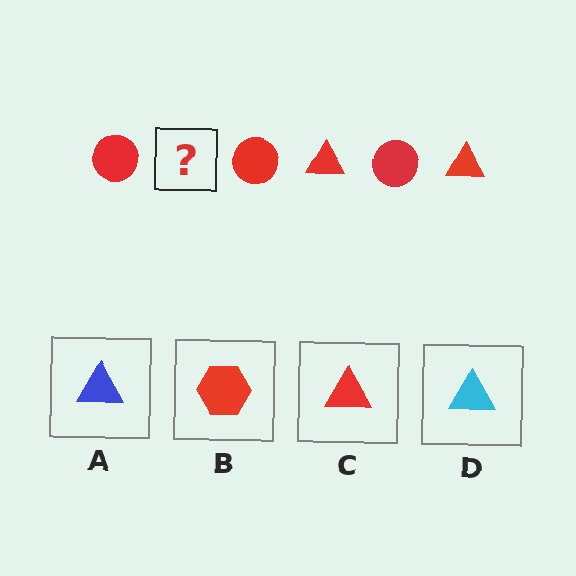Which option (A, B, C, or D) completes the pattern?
C.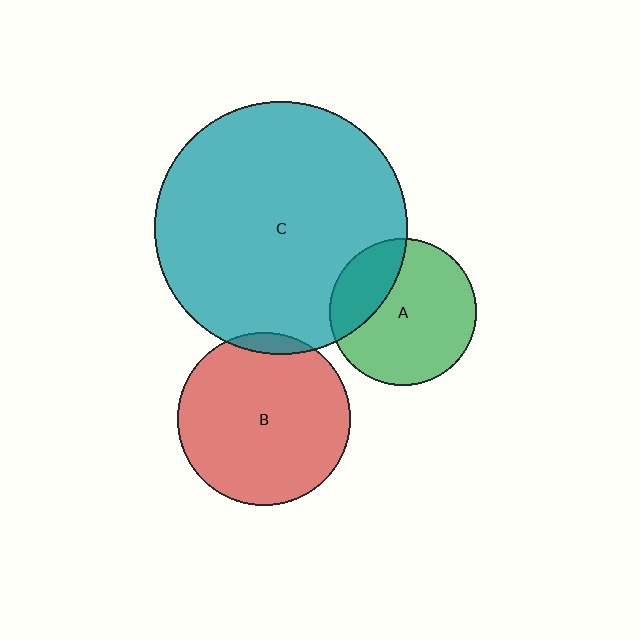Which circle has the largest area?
Circle C (teal).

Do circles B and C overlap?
Yes.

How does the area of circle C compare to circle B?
Approximately 2.1 times.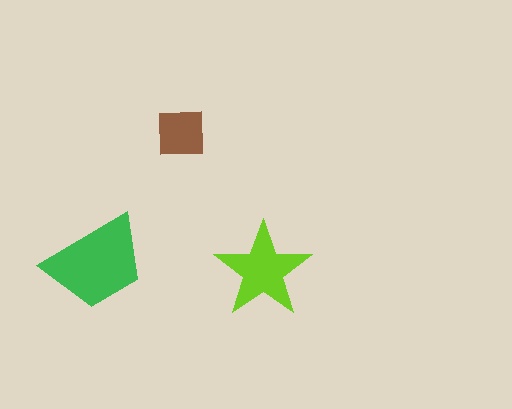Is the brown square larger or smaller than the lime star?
Smaller.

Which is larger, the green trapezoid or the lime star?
The green trapezoid.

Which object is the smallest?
The brown square.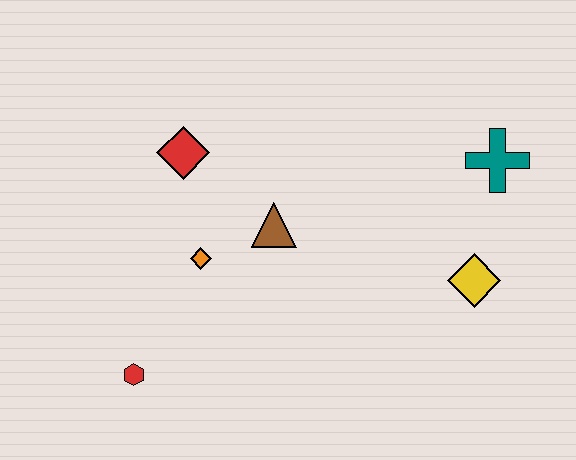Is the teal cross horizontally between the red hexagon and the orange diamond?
No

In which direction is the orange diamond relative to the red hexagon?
The orange diamond is above the red hexagon.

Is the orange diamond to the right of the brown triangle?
No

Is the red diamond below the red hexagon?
No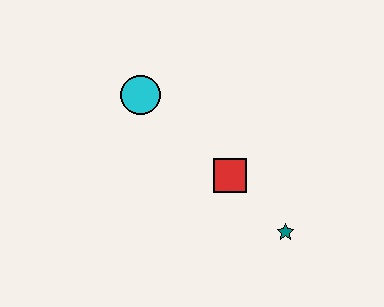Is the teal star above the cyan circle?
No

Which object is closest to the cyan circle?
The red square is closest to the cyan circle.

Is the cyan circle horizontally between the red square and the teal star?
No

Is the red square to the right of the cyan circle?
Yes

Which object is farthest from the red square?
The cyan circle is farthest from the red square.